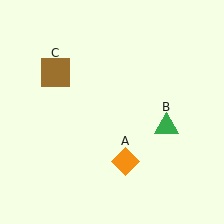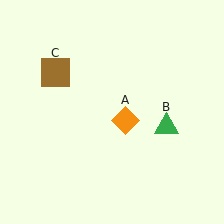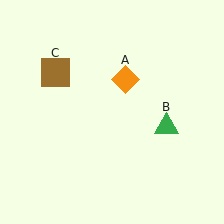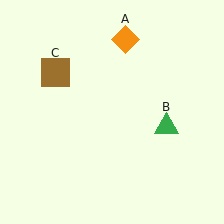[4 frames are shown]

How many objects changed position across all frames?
1 object changed position: orange diamond (object A).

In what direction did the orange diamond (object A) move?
The orange diamond (object A) moved up.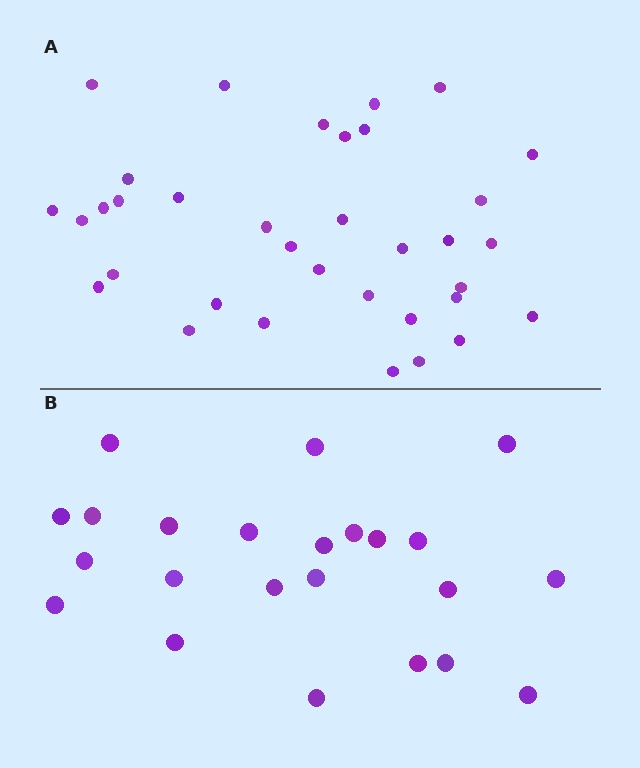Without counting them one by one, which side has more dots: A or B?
Region A (the top region) has more dots.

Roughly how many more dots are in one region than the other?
Region A has roughly 12 or so more dots than region B.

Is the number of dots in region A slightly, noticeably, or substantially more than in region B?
Region A has substantially more. The ratio is roughly 1.5 to 1.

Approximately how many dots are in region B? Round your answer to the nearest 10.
About 20 dots. (The exact count is 23, which rounds to 20.)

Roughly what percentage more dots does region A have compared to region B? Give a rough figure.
About 50% more.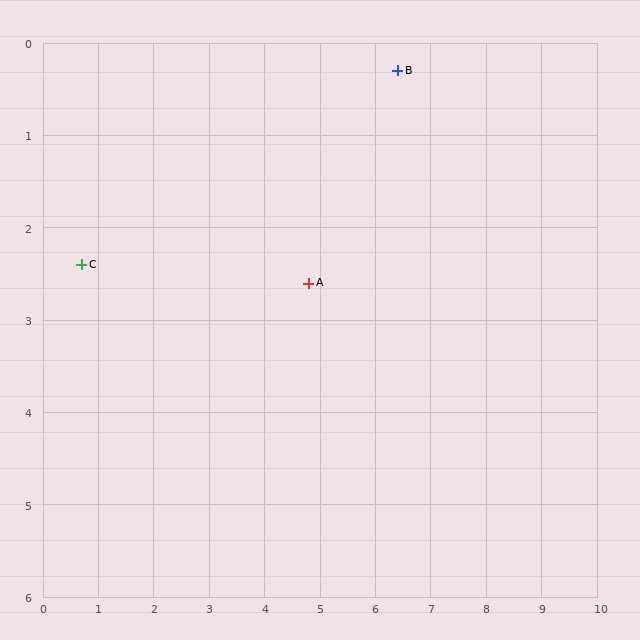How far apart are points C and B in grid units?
Points C and B are about 6.1 grid units apart.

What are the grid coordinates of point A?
Point A is at approximately (4.8, 2.6).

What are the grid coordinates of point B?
Point B is at approximately (6.4, 0.3).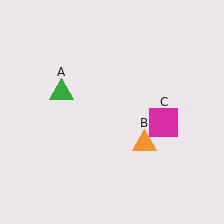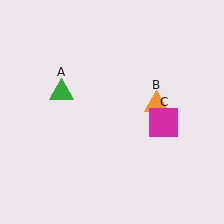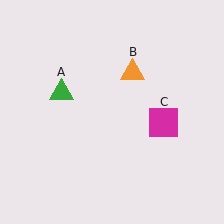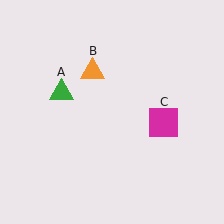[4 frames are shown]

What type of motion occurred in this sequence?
The orange triangle (object B) rotated counterclockwise around the center of the scene.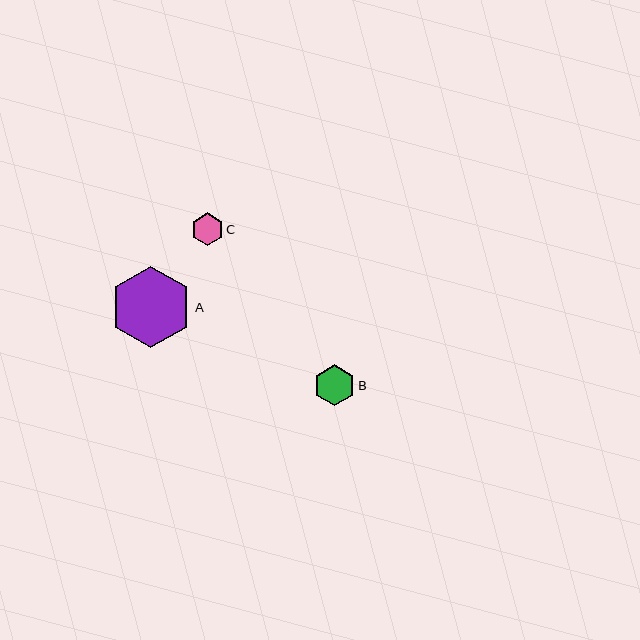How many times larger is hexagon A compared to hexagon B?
Hexagon A is approximately 2.0 times the size of hexagon B.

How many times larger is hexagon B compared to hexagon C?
Hexagon B is approximately 1.3 times the size of hexagon C.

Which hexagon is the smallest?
Hexagon C is the smallest with a size of approximately 32 pixels.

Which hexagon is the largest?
Hexagon A is the largest with a size of approximately 82 pixels.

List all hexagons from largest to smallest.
From largest to smallest: A, B, C.